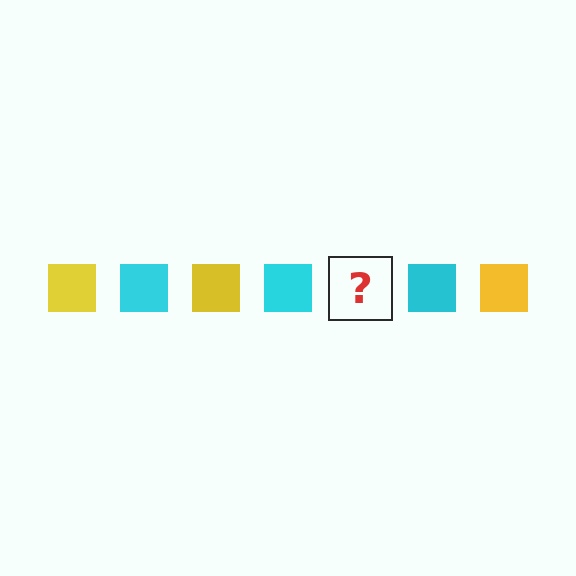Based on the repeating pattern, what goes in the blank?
The blank should be a yellow square.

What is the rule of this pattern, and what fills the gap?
The rule is that the pattern cycles through yellow, cyan squares. The gap should be filled with a yellow square.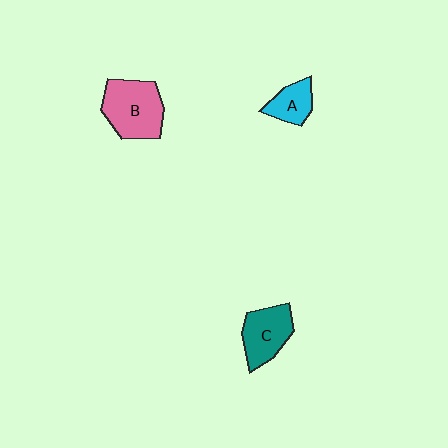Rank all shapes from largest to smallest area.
From largest to smallest: B (pink), C (teal), A (cyan).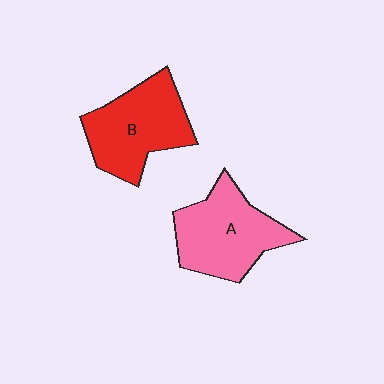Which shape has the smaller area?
Shape B (red).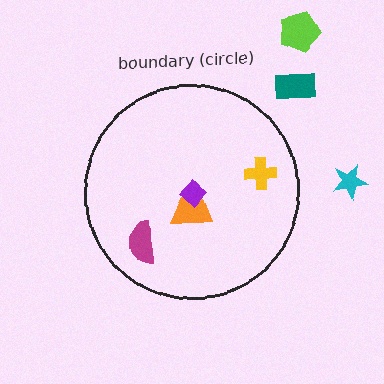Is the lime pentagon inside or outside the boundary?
Outside.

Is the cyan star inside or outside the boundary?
Outside.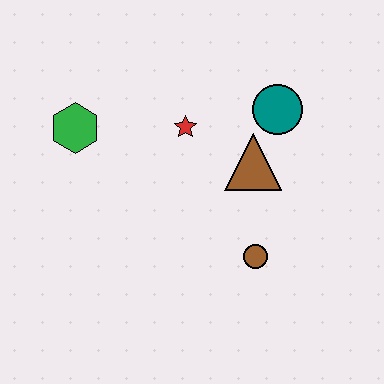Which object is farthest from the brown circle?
The green hexagon is farthest from the brown circle.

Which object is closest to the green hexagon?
The red star is closest to the green hexagon.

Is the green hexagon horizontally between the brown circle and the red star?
No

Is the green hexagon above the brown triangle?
Yes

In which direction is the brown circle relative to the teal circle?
The brown circle is below the teal circle.